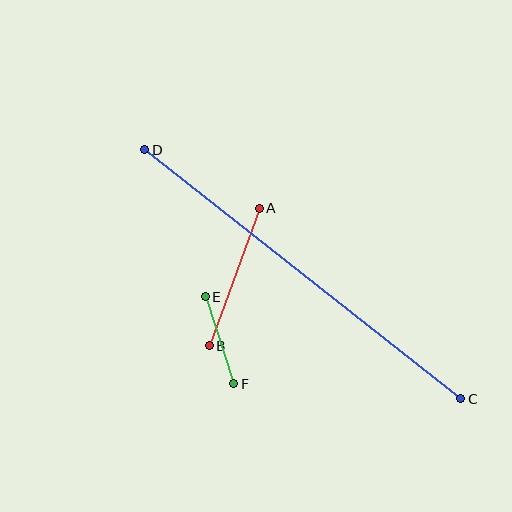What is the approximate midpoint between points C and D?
The midpoint is at approximately (303, 274) pixels.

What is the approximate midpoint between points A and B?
The midpoint is at approximately (234, 277) pixels.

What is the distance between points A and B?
The distance is approximately 146 pixels.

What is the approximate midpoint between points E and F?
The midpoint is at approximately (220, 340) pixels.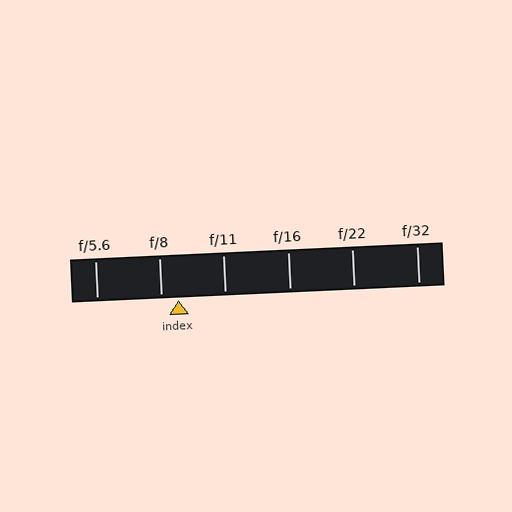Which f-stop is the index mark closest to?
The index mark is closest to f/8.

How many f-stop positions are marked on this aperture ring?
There are 6 f-stop positions marked.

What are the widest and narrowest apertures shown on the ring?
The widest aperture shown is f/5.6 and the narrowest is f/32.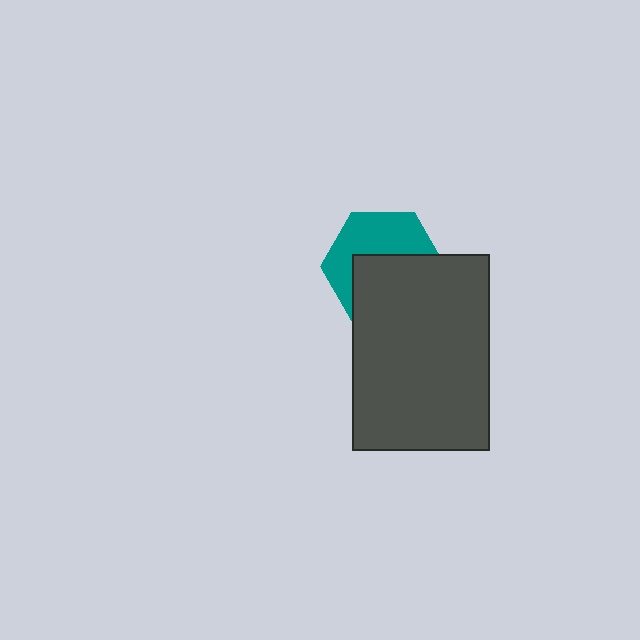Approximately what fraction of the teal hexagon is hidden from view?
Roughly 53% of the teal hexagon is hidden behind the dark gray rectangle.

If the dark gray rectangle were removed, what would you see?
You would see the complete teal hexagon.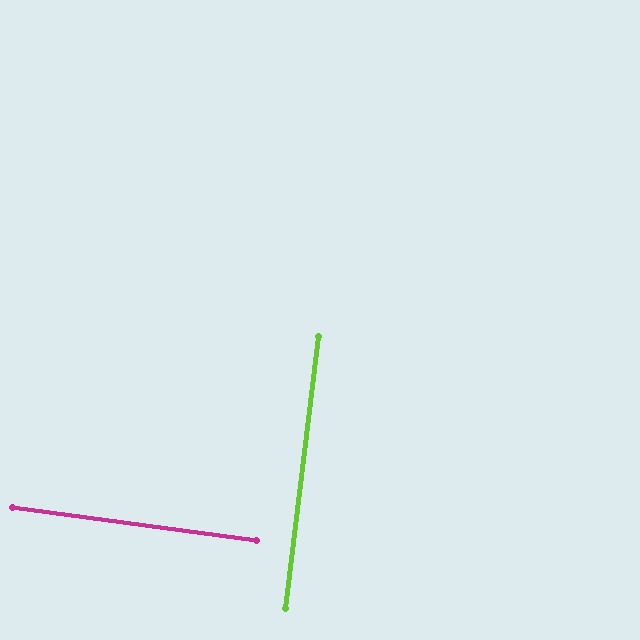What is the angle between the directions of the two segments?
Approximately 89 degrees.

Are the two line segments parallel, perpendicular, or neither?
Perpendicular — they meet at approximately 89°.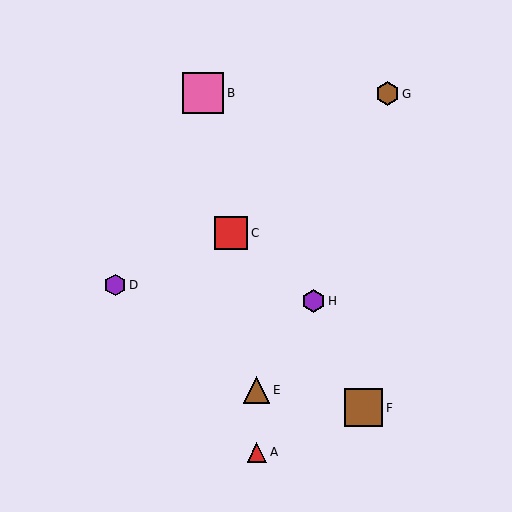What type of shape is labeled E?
Shape E is a brown triangle.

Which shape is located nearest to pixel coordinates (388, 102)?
The brown hexagon (labeled G) at (388, 94) is nearest to that location.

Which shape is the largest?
The pink square (labeled B) is the largest.